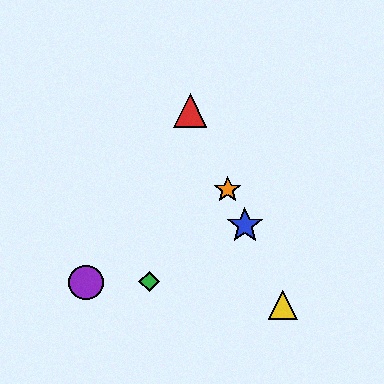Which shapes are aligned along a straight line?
The red triangle, the blue star, the yellow triangle, the orange star are aligned along a straight line.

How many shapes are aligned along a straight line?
4 shapes (the red triangle, the blue star, the yellow triangle, the orange star) are aligned along a straight line.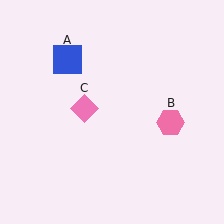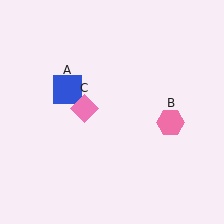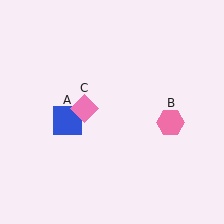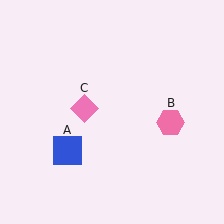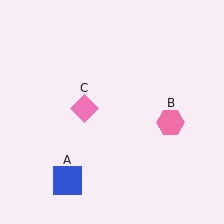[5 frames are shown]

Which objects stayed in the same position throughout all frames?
Pink hexagon (object B) and pink diamond (object C) remained stationary.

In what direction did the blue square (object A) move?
The blue square (object A) moved down.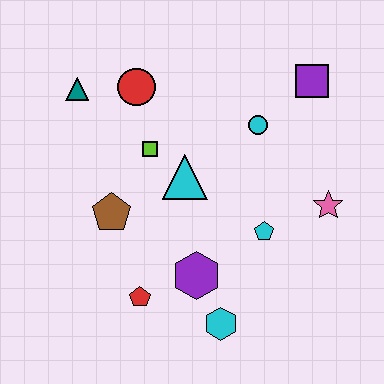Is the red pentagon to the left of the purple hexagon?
Yes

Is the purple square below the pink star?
No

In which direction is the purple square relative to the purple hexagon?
The purple square is above the purple hexagon.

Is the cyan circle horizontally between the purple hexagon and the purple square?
Yes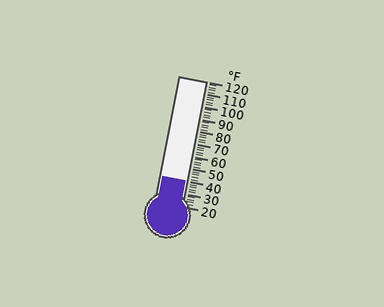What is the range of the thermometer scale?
The thermometer scale ranges from 20°F to 120°F.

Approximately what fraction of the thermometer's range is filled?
The thermometer is filled to approximately 20% of its range.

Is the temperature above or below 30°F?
The temperature is above 30°F.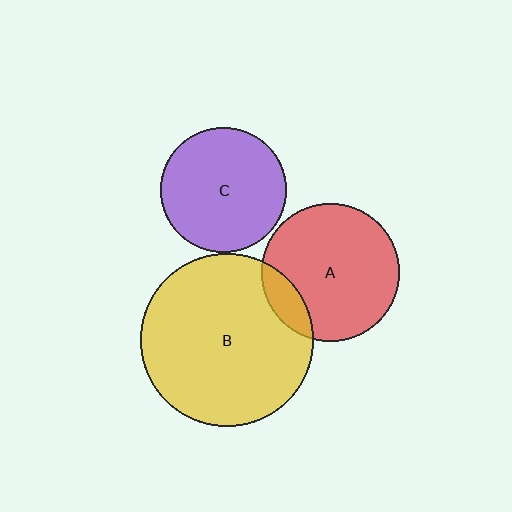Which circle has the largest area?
Circle B (yellow).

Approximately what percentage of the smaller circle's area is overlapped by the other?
Approximately 15%.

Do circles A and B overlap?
Yes.